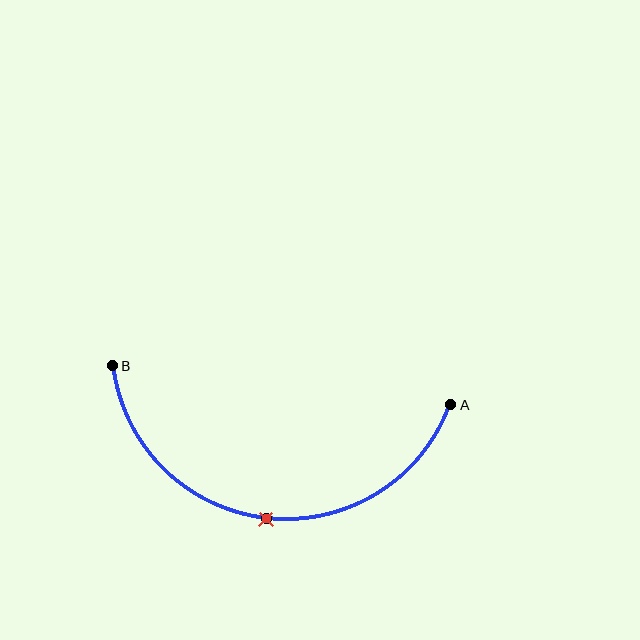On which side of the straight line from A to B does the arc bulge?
The arc bulges below the straight line connecting A and B.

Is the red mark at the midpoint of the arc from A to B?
Yes. The red mark lies on the arc at equal arc-length from both A and B — it is the arc midpoint.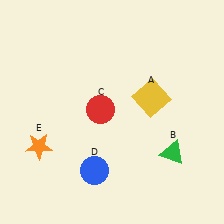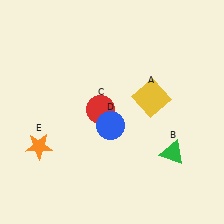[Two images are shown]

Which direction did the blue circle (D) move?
The blue circle (D) moved up.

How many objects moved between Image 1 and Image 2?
1 object moved between the two images.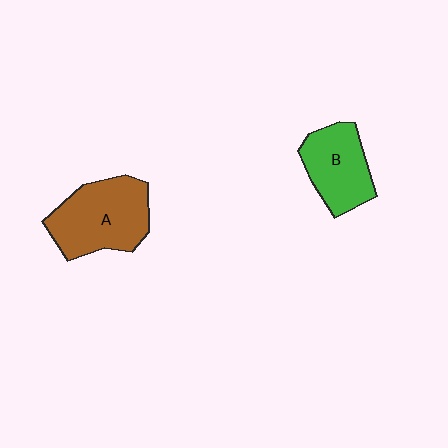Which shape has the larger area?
Shape A (brown).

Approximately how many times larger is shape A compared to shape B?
Approximately 1.3 times.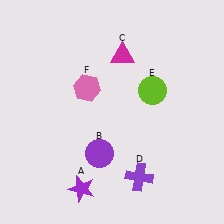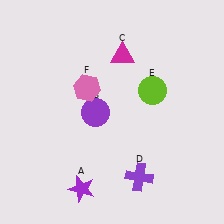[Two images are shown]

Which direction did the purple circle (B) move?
The purple circle (B) moved up.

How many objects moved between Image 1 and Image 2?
1 object moved between the two images.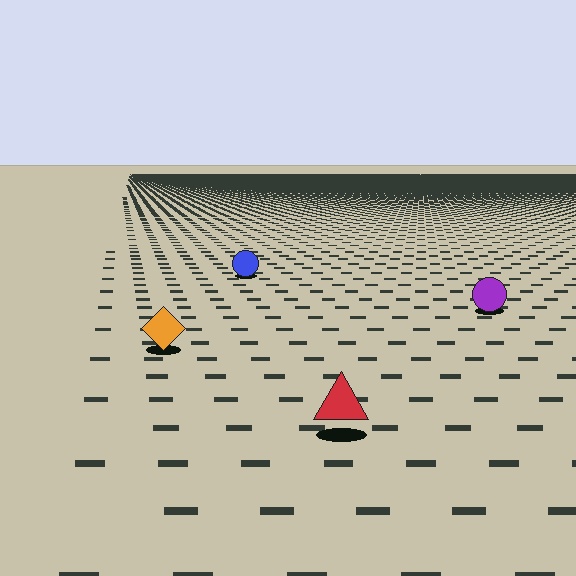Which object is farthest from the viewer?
The blue circle is farthest from the viewer. It appears smaller and the ground texture around it is denser.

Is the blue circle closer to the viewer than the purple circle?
No. The purple circle is closer — you can tell from the texture gradient: the ground texture is coarser near it.